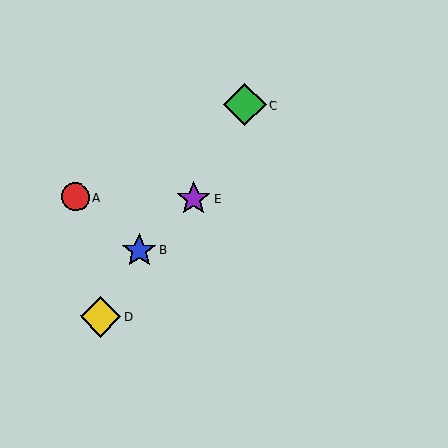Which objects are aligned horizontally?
Objects A, E are aligned horizontally.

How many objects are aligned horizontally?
2 objects (A, E) are aligned horizontally.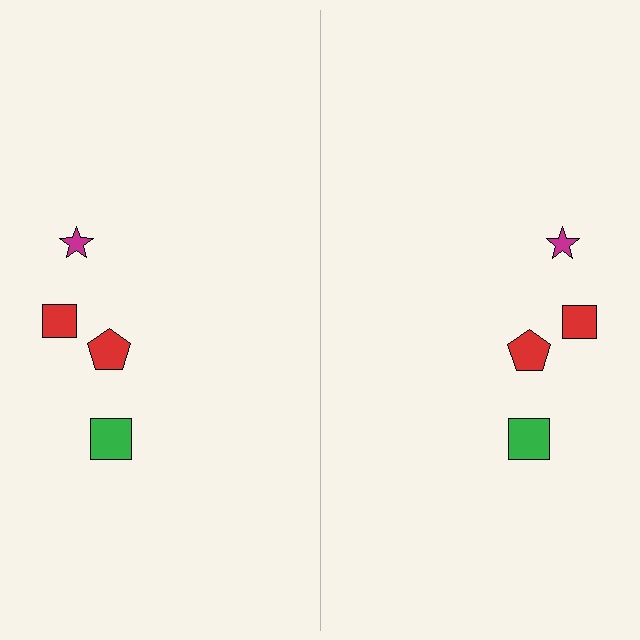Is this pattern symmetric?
Yes, this pattern has bilateral (reflection) symmetry.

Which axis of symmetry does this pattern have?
The pattern has a vertical axis of symmetry running through the center of the image.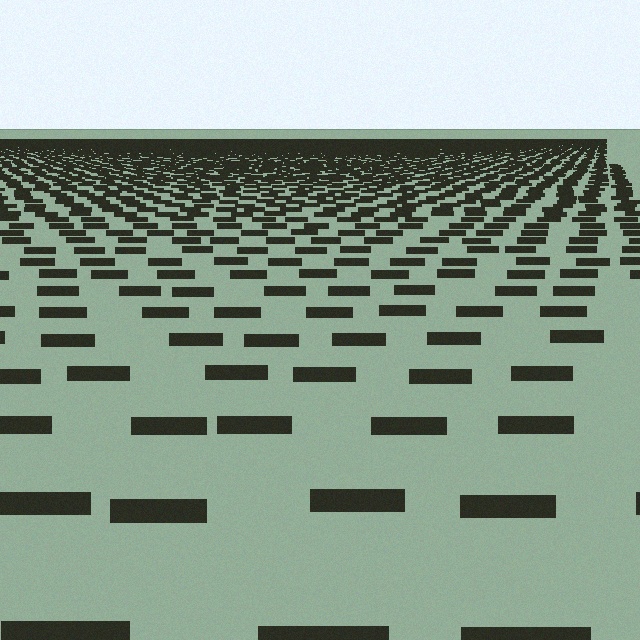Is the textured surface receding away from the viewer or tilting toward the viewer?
The surface is receding away from the viewer. Texture elements get smaller and denser toward the top.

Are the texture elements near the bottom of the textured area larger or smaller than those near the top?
Larger. Near the bottom, elements are closer to the viewer and appear at a bigger on-screen size.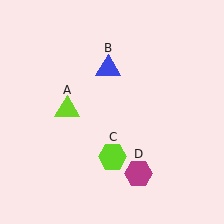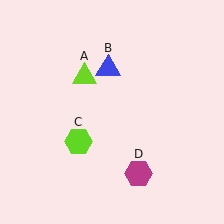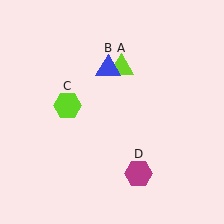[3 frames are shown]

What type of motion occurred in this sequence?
The lime triangle (object A), lime hexagon (object C) rotated clockwise around the center of the scene.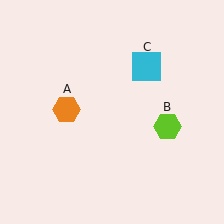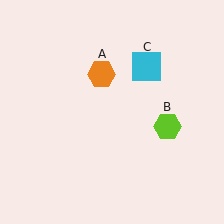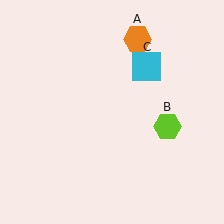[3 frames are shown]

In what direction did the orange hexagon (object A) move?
The orange hexagon (object A) moved up and to the right.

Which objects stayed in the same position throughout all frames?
Lime hexagon (object B) and cyan square (object C) remained stationary.